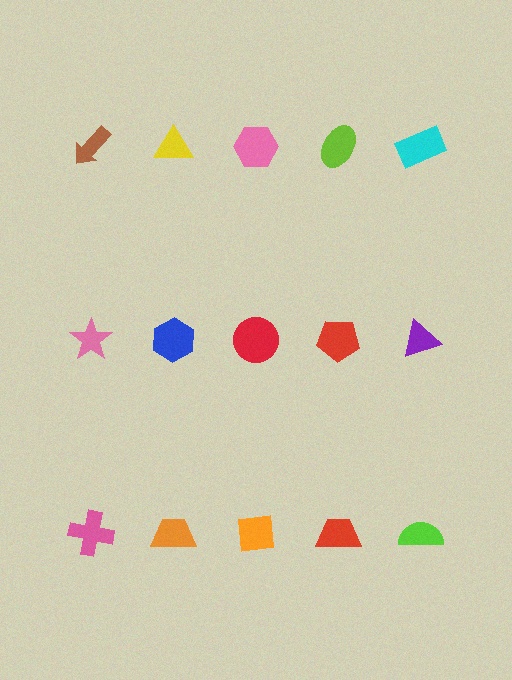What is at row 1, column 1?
A brown arrow.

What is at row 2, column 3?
A red circle.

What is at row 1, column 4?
A lime ellipse.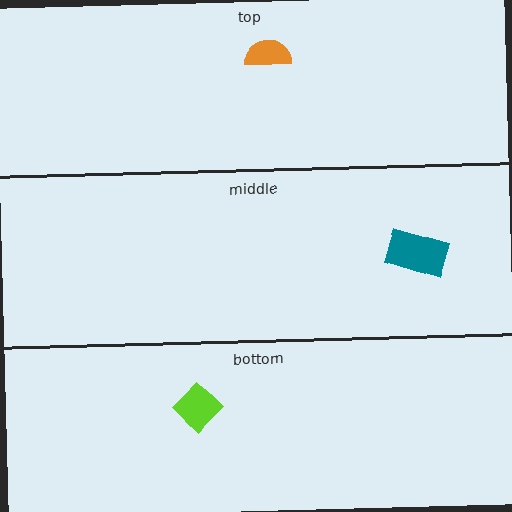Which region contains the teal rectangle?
The middle region.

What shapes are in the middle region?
The teal rectangle.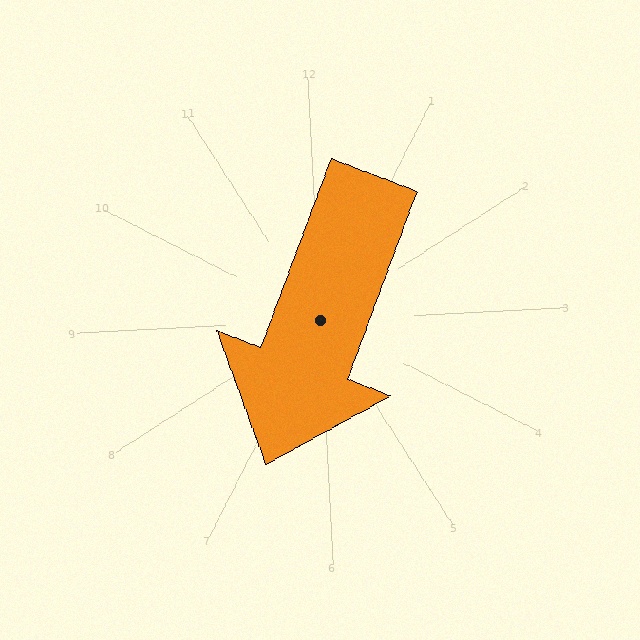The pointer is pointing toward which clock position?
Roughly 7 o'clock.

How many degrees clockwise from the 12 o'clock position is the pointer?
Approximately 203 degrees.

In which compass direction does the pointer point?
Southwest.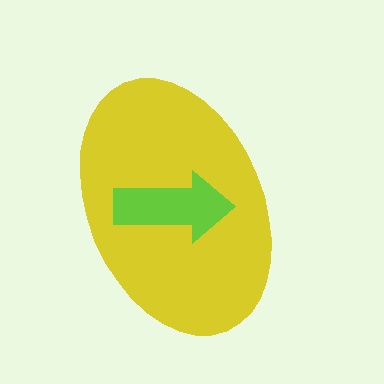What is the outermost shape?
The yellow ellipse.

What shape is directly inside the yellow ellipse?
The lime arrow.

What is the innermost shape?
The lime arrow.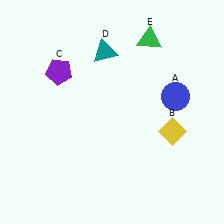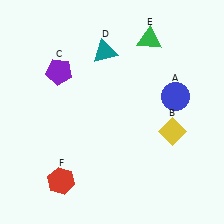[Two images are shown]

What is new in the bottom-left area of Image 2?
A red hexagon (F) was added in the bottom-left area of Image 2.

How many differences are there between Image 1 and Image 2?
There is 1 difference between the two images.